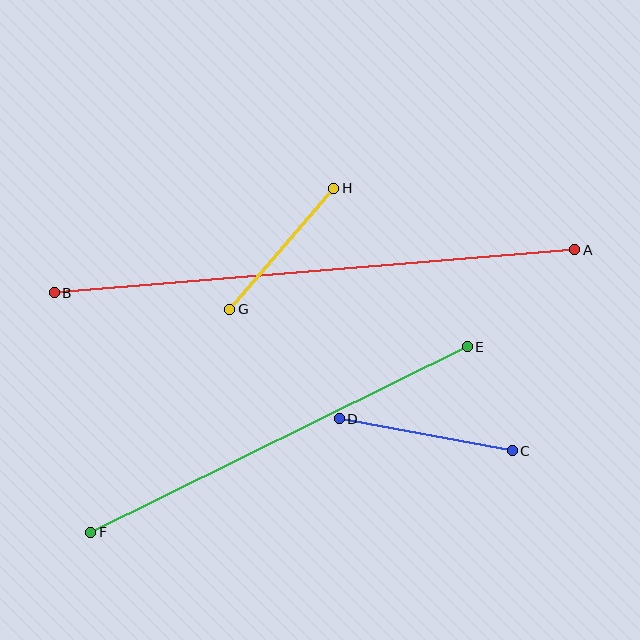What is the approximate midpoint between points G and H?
The midpoint is at approximately (282, 249) pixels.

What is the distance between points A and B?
The distance is approximately 523 pixels.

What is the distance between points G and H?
The distance is approximately 159 pixels.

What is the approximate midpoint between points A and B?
The midpoint is at approximately (314, 271) pixels.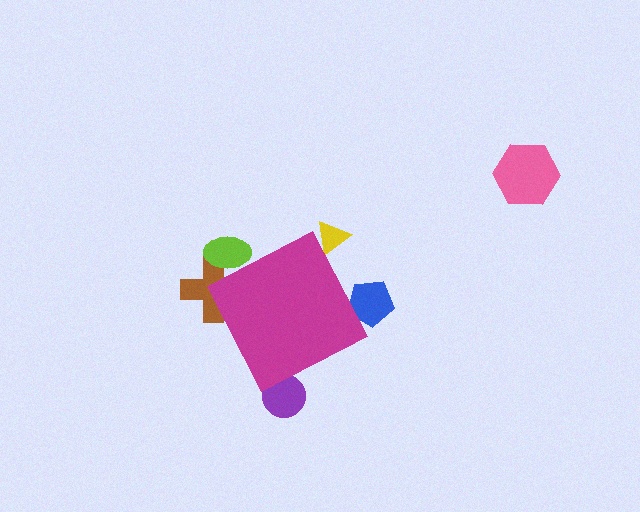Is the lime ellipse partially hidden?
Yes, the lime ellipse is partially hidden behind the magenta diamond.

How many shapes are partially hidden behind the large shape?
5 shapes are partially hidden.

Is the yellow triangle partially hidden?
Yes, the yellow triangle is partially hidden behind the magenta diamond.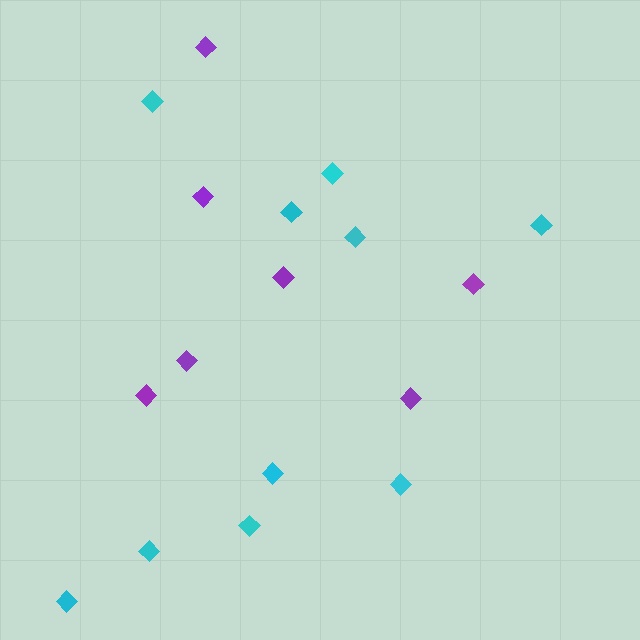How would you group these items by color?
There are 2 groups: one group of purple diamonds (7) and one group of cyan diamonds (10).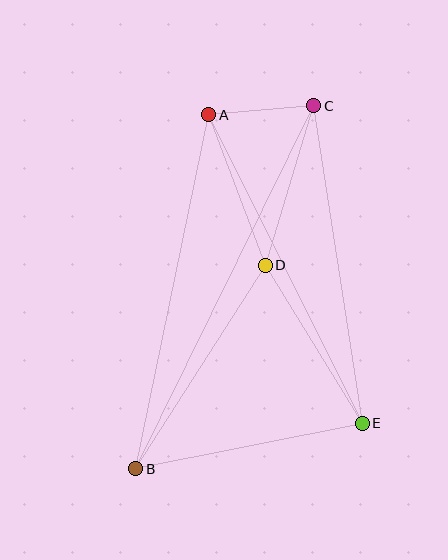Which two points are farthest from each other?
Points B and C are farthest from each other.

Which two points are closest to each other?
Points A and C are closest to each other.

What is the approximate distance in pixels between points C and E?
The distance between C and E is approximately 321 pixels.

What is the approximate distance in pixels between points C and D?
The distance between C and D is approximately 166 pixels.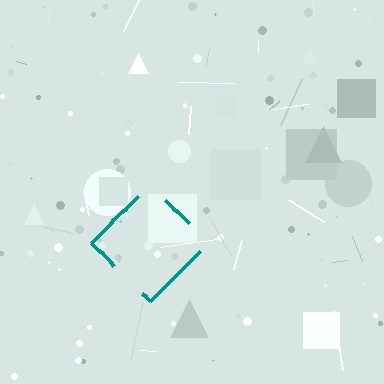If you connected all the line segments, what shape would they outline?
They would outline a diamond.